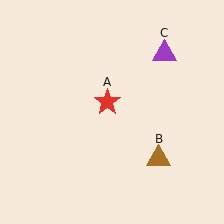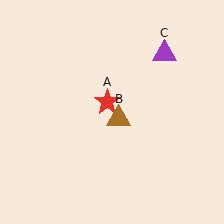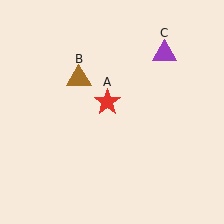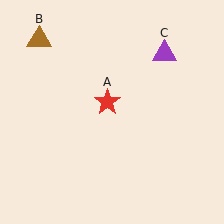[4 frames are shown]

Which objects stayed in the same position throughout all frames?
Red star (object A) and purple triangle (object C) remained stationary.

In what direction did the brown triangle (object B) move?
The brown triangle (object B) moved up and to the left.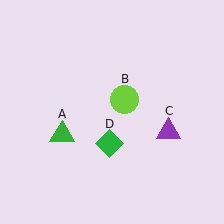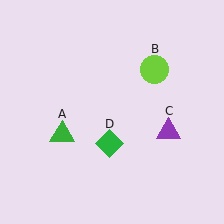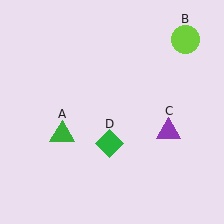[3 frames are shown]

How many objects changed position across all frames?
1 object changed position: lime circle (object B).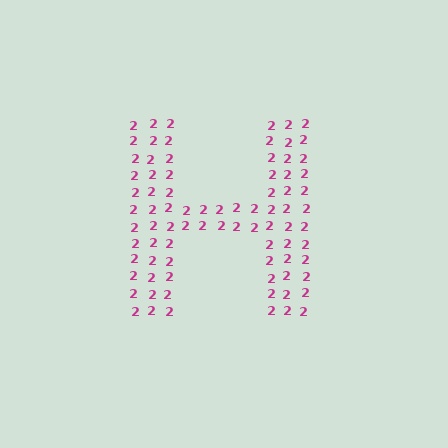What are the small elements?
The small elements are digit 2's.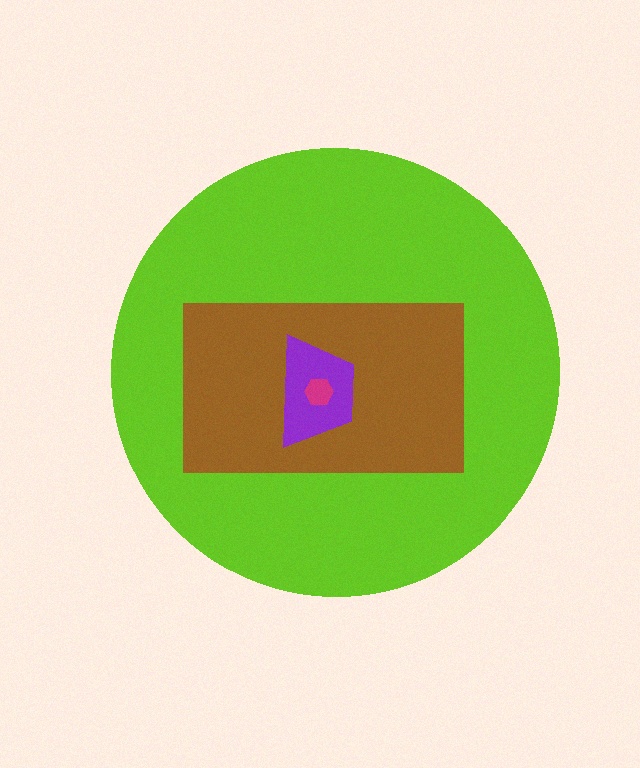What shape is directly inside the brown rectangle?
The purple trapezoid.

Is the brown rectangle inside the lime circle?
Yes.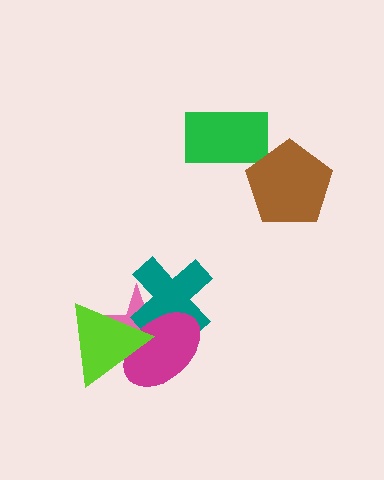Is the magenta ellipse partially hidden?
Yes, it is partially covered by another shape.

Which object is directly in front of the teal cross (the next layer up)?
The magenta ellipse is directly in front of the teal cross.